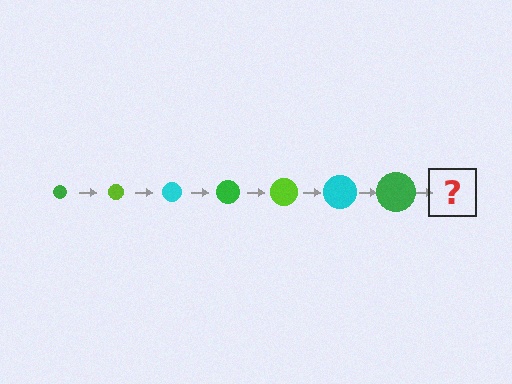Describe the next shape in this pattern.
It should be a lime circle, larger than the previous one.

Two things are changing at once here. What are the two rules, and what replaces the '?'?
The two rules are that the circle grows larger each step and the color cycles through green, lime, and cyan. The '?' should be a lime circle, larger than the previous one.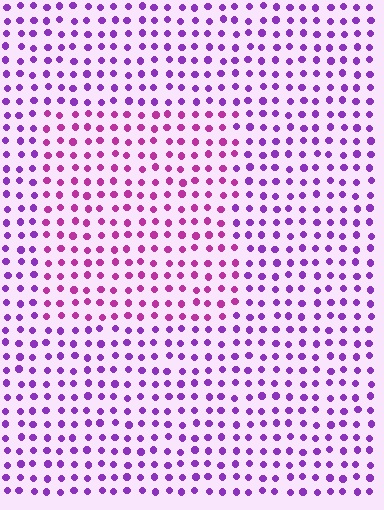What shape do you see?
I see a rectangle.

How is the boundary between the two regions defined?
The boundary is defined purely by a slight shift in hue (about 33 degrees). Spacing, size, and orientation are identical on both sides.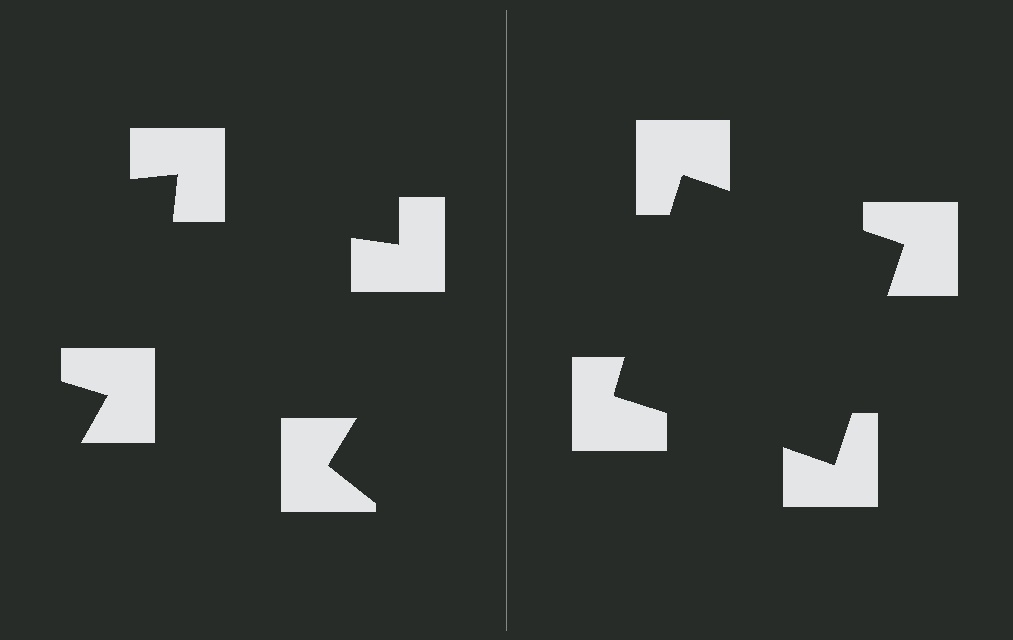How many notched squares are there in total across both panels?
8 — 4 on each side.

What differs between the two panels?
The notched squares are positioned identically on both sides; only the wedge orientations differ. On the right they align to a square; on the left they are misaligned.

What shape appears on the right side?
An illusory square.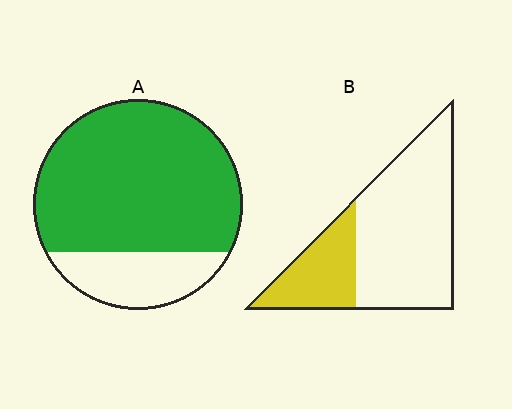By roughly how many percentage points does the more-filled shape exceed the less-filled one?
By roughly 50 percentage points (A over B).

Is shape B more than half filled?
No.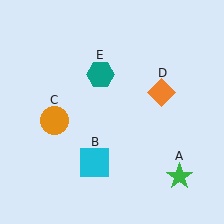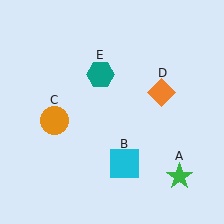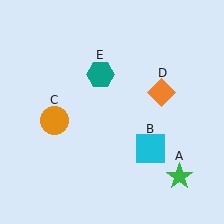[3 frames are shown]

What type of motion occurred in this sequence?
The cyan square (object B) rotated counterclockwise around the center of the scene.